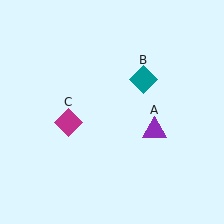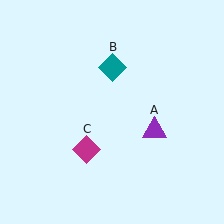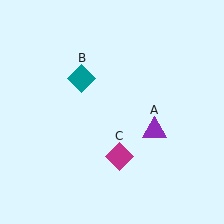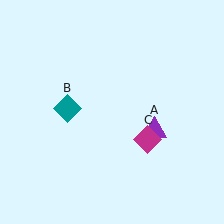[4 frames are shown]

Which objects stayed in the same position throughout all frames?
Purple triangle (object A) remained stationary.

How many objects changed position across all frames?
2 objects changed position: teal diamond (object B), magenta diamond (object C).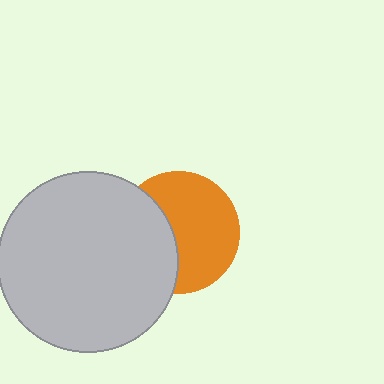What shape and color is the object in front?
The object in front is a light gray circle.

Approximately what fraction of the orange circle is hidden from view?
Roughly 39% of the orange circle is hidden behind the light gray circle.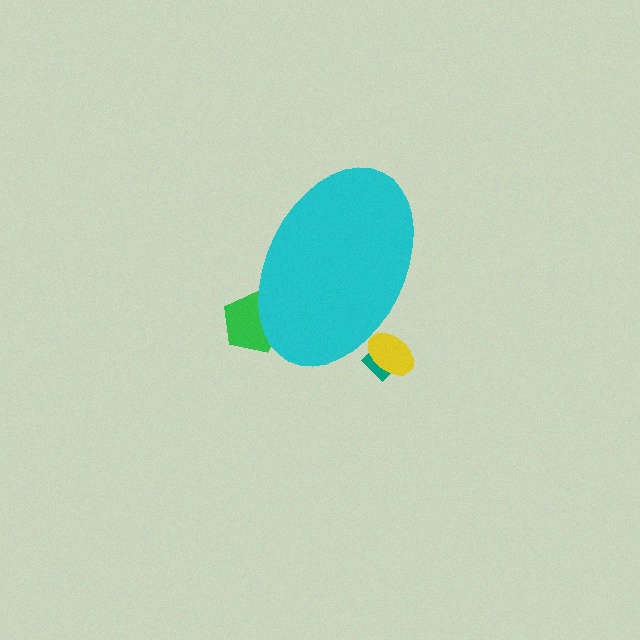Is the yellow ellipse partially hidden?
Yes, the yellow ellipse is partially hidden behind the cyan ellipse.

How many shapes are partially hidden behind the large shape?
3 shapes are partially hidden.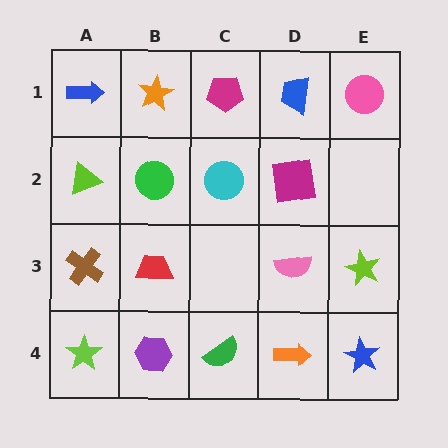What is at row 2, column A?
A lime triangle.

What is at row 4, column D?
An orange arrow.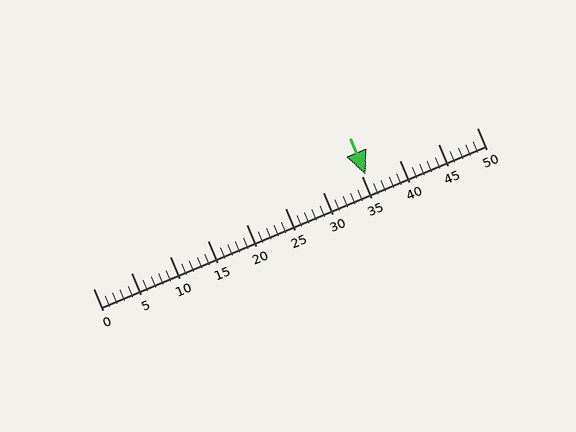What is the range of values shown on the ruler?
The ruler shows values from 0 to 50.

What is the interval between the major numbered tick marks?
The major tick marks are spaced 5 units apart.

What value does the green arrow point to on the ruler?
The green arrow points to approximately 36.